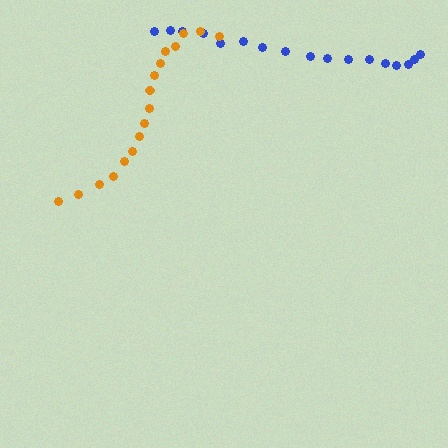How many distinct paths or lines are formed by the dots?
There are 2 distinct paths.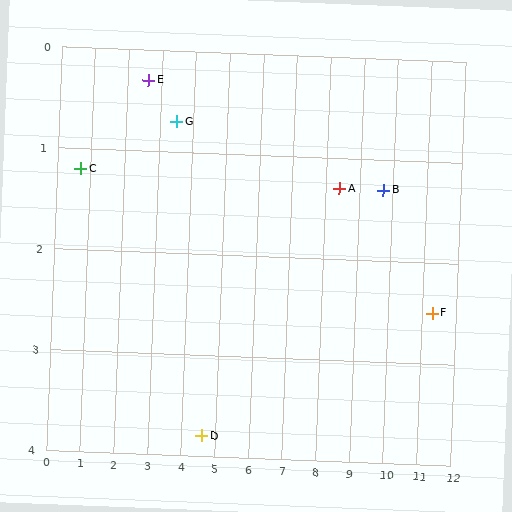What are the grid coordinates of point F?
Point F is at approximately (11.3, 2.5).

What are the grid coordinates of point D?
Point D is at approximately (4.6, 3.8).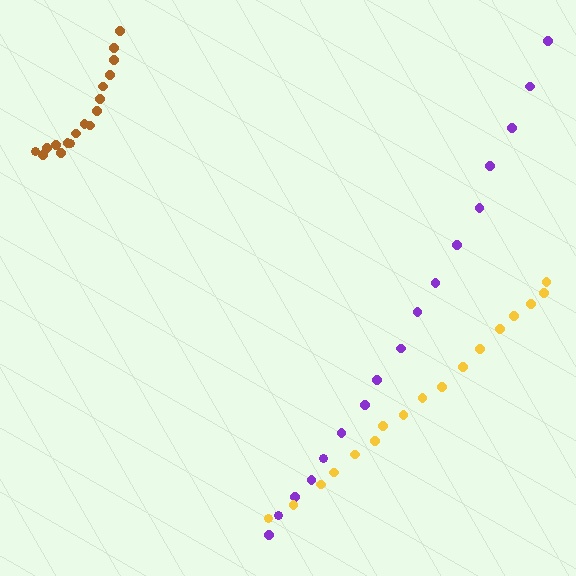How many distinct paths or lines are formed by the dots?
There are 3 distinct paths.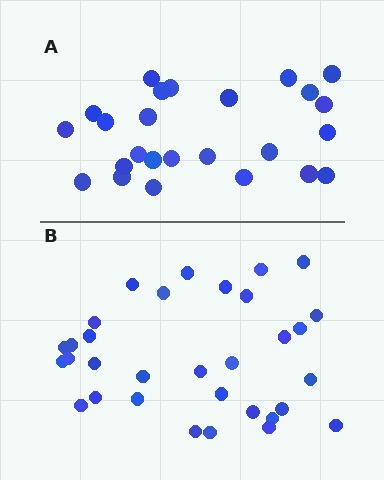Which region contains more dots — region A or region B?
Region B (the bottom region) has more dots.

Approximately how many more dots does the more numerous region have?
Region B has roughly 8 or so more dots than region A.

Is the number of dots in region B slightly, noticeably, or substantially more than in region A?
Region B has noticeably more, but not dramatically so. The ratio is roughly 1.3 to 1.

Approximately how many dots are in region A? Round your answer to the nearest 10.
About 20 dots. (The exact count is 25, which rounds to 20.)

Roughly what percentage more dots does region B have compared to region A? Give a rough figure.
About 30% more.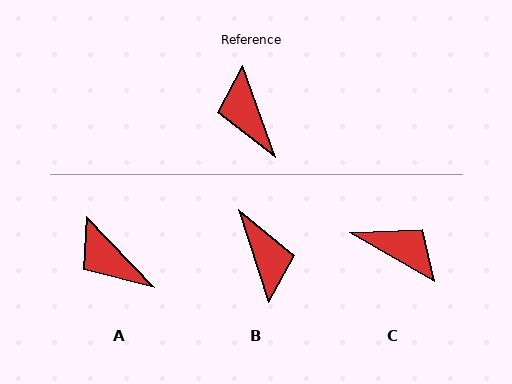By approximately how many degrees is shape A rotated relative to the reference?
Approximately 24 degrees counter-clockwise.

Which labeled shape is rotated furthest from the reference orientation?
B, about 178 degrees away.